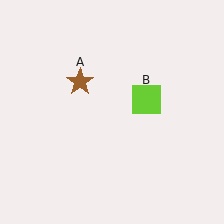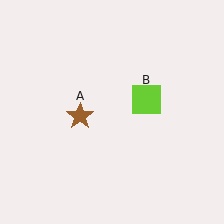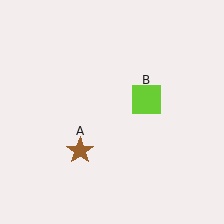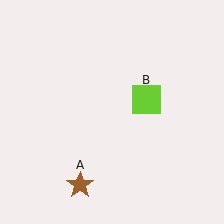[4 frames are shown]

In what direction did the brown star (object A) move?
The brown star (object A) moved down.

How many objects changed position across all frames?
1 object changed position: brown star (object A).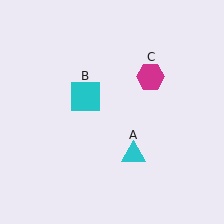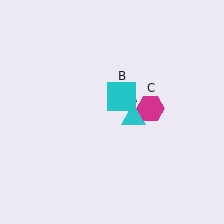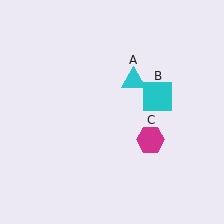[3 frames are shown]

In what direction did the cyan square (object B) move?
The cyan square (object B) moved right.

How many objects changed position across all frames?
3 objects changed position: cyan triangle (object A), cyan square (object B), magenta hexagon (object C).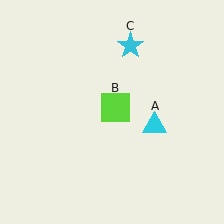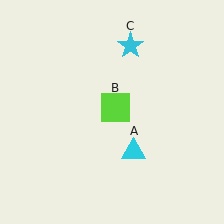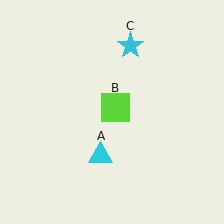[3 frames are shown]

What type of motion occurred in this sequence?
The cyan triangle (object A) rotated clockwise around the center of the scene.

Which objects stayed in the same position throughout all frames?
Lime square (object B) and cyan star (object C) remained stationary.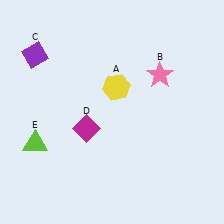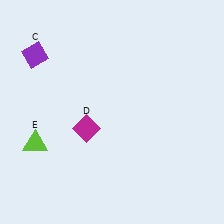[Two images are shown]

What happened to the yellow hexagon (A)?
The yellow hexagon (A) was removed in Image 2. It was in the top-right area of Image 1.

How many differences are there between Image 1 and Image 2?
There are 2 differences between the two images.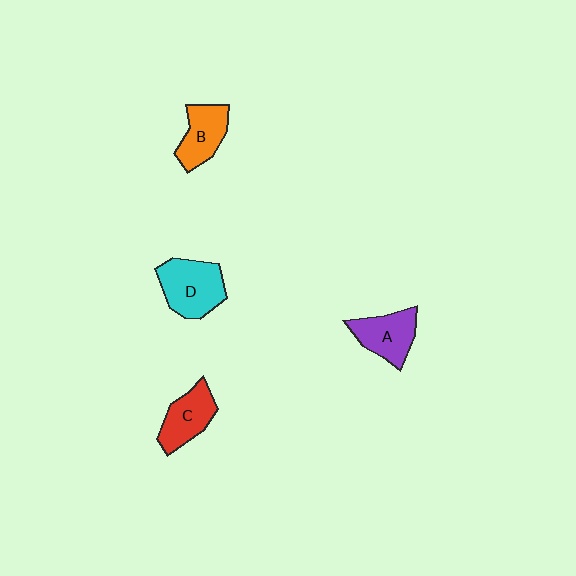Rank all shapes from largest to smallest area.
From largest to smallest: D (cyan), A (purple), C (red), B (orange).